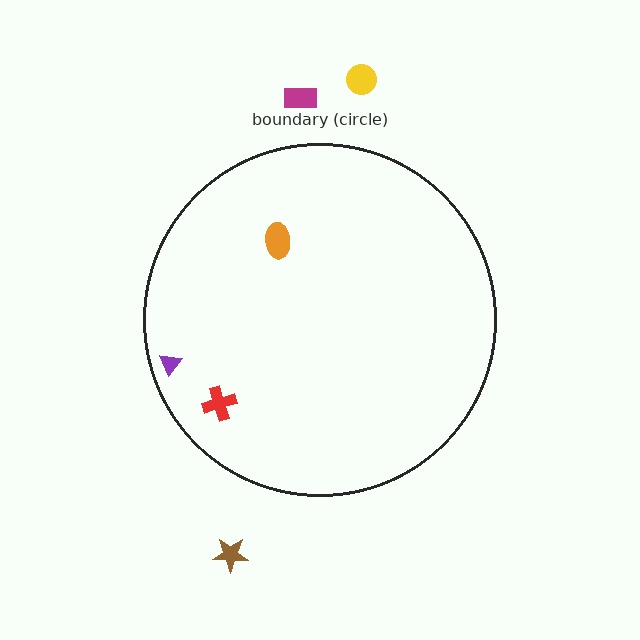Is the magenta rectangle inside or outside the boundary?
Outside.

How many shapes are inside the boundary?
3 inside, 3 outside.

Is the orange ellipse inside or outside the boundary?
Inside.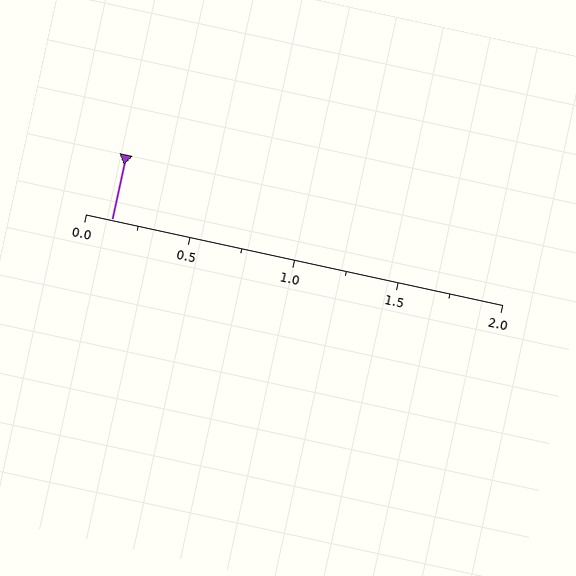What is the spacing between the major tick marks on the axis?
The major ticks are spaced 0.5 apart.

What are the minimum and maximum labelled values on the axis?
The axis runs from 0.0 to 2.0.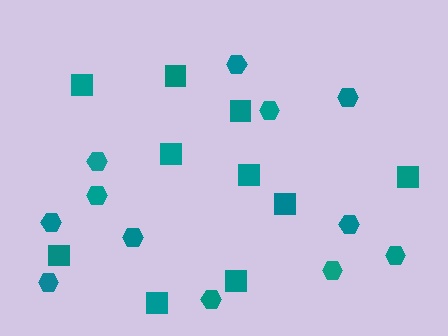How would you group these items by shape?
There are 2 groups: one group of squares (10) and one group of hexagons (12).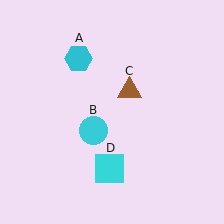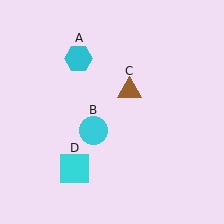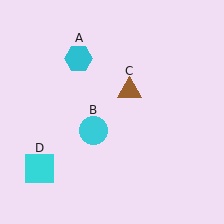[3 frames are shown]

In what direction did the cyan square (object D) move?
The cyan square (object D) moved left.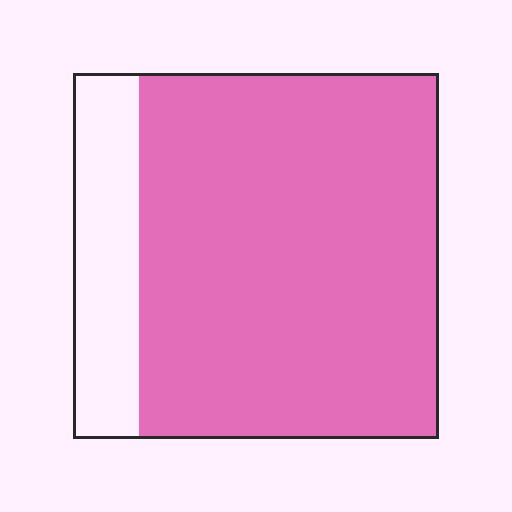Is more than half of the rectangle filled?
Yes.